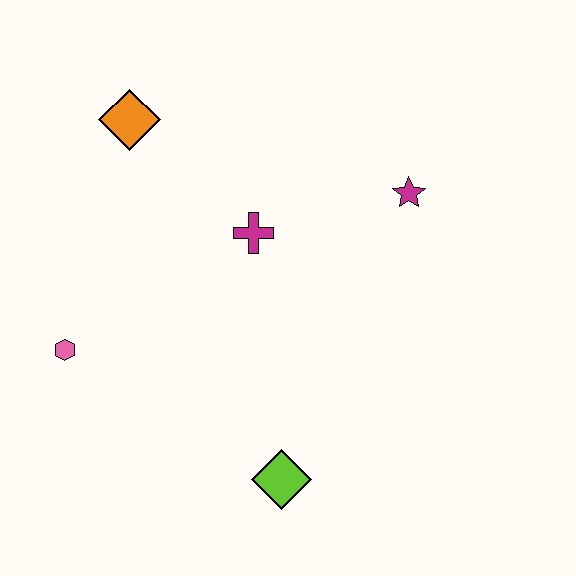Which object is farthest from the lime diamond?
The orange diamond is farthest from the lime diamond.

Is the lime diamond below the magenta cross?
Yes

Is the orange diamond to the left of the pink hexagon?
No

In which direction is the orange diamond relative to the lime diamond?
The orange diamond is above the lime diamond.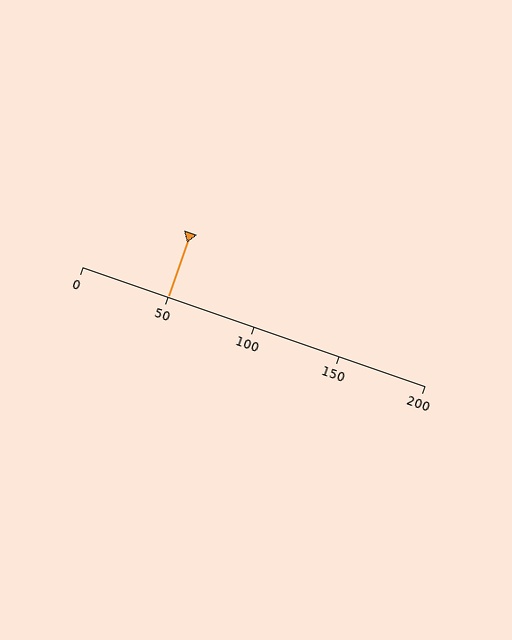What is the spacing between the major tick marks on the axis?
The major ticks are spaced 50 apart.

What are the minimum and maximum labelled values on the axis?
The axis runs from 0 to 200.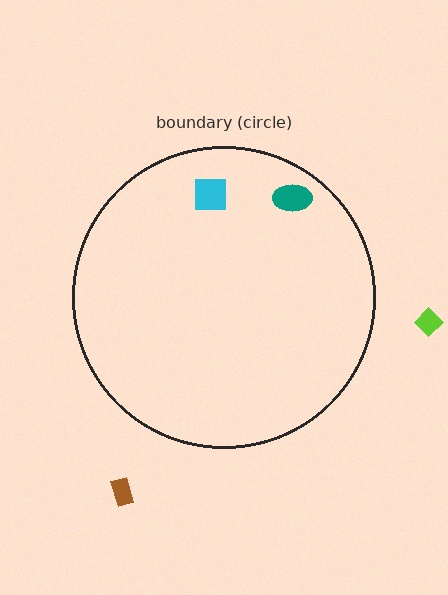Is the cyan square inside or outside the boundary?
Inside.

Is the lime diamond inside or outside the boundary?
Outside.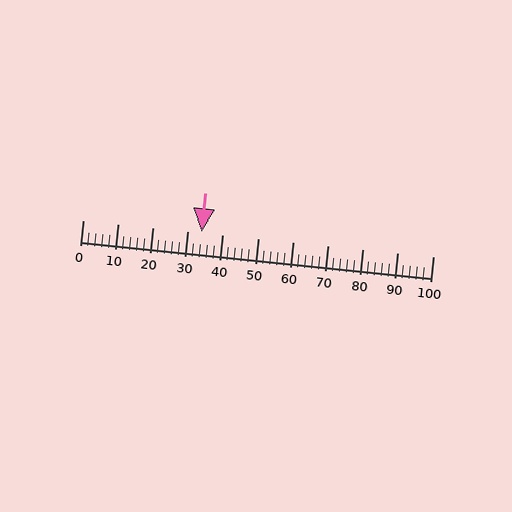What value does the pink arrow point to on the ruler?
The pink arrow points to approximately 34.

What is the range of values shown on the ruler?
The ruler shows values from 0 to 100.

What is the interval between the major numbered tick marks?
The major tick marks are spaced 10 units apart.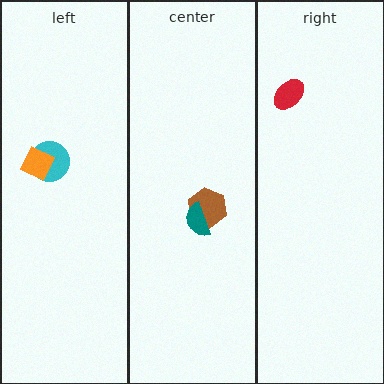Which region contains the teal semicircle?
The center region.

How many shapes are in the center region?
2.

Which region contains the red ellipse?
The right region.